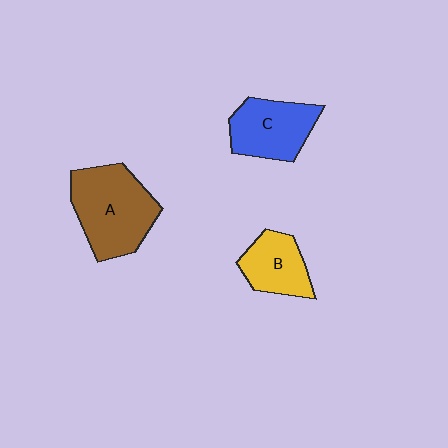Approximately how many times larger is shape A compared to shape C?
Approximately 1.4 times.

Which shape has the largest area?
Shape A (brown).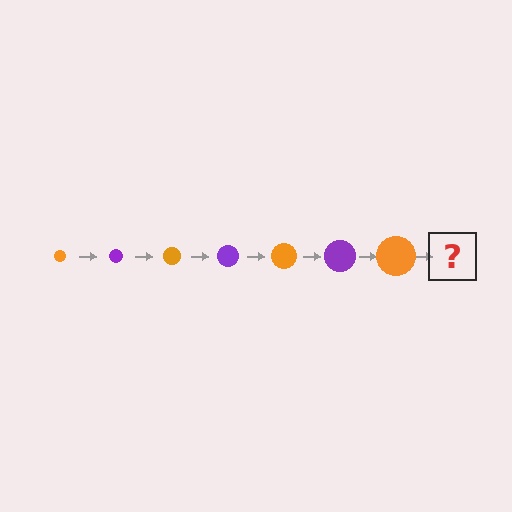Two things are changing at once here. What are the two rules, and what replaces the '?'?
The two rules are that the circle grows larger each step and the color cycles through orange and purple. The '?' should be a purple circle, larger than the previous one.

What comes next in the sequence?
The next element should be a purple circle, larger than the previous one.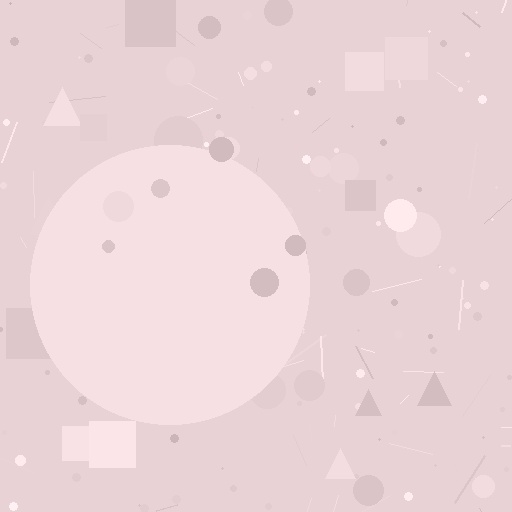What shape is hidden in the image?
A circle is hidden in the image.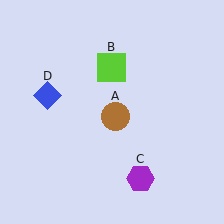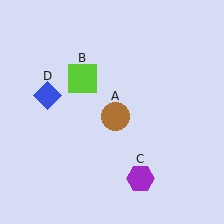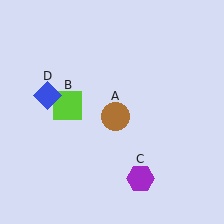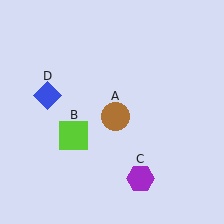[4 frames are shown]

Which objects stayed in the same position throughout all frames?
Brown circle (object A) and purple hexagon (object C) and blue diamond (object D) remained stationary.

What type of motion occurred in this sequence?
The lime square (object B) rotated counterclockwise around the center of the scene.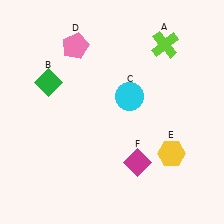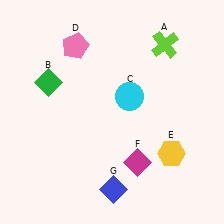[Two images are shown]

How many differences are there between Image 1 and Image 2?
There is 1 difference between the two images.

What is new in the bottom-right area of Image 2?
A blue diamond (G) was added in the bottom-right area of Image 2.